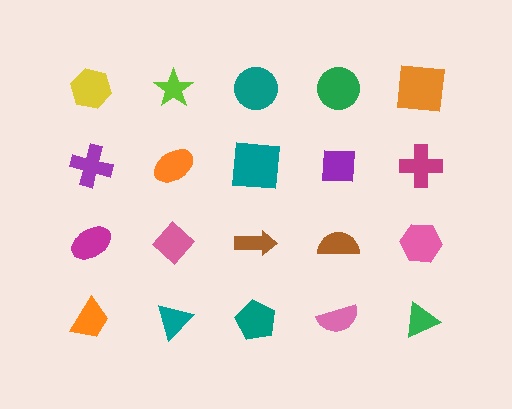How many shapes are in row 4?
5 shapes.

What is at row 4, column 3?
A teal pentagon.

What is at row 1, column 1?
A yellow hexagon.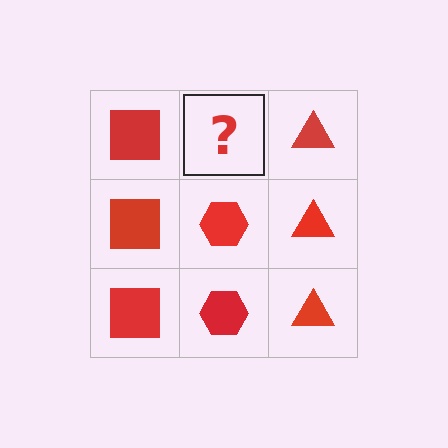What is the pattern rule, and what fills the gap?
The rule is that each column has a consistent shape. The gap should be filled with a red hexagon.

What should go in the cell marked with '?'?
The missing cell should contain a red hexagon.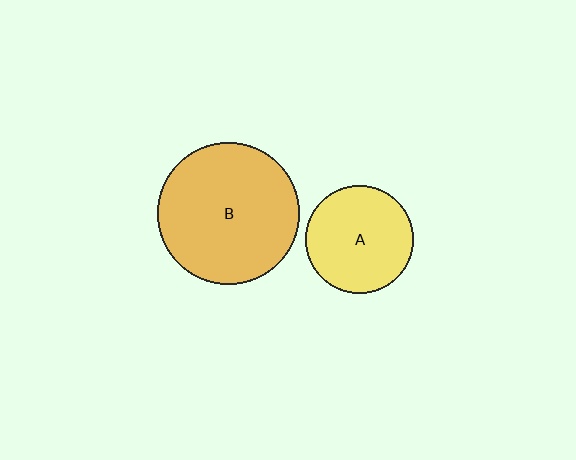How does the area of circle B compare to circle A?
Approximately 1.7 times.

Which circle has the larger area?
Circle B (orange).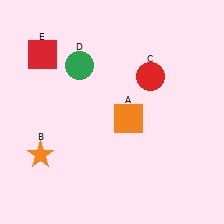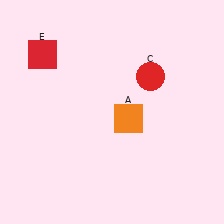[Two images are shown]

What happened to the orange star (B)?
The orange star (B) was removed in Image 2. It was in the bottom-left area of Image 1.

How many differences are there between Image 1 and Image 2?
There are 2 differences between the two images.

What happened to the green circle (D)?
The green circle (D) was removed in Image 2. It was in the top-left area of Image 1.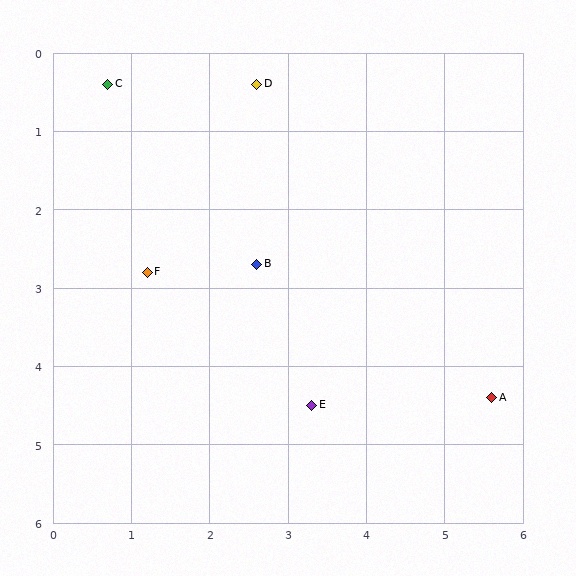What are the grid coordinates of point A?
Point A is at approximately (5.6, 4.4).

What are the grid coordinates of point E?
Point E is at approximately (3.3, 4.5).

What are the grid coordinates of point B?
Point B is at approximately (2.6, 2.7).